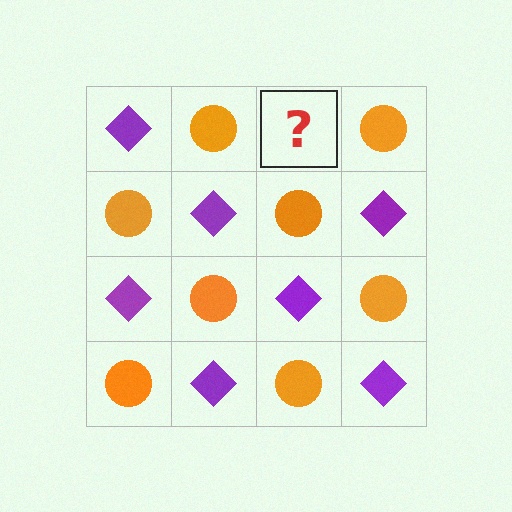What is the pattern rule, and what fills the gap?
The rule is that it alternates purple diamond and orange circle in a checkerboard pattern. The gap should be filled with a purple diamond.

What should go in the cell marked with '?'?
The missing cell should contain a purple diamond.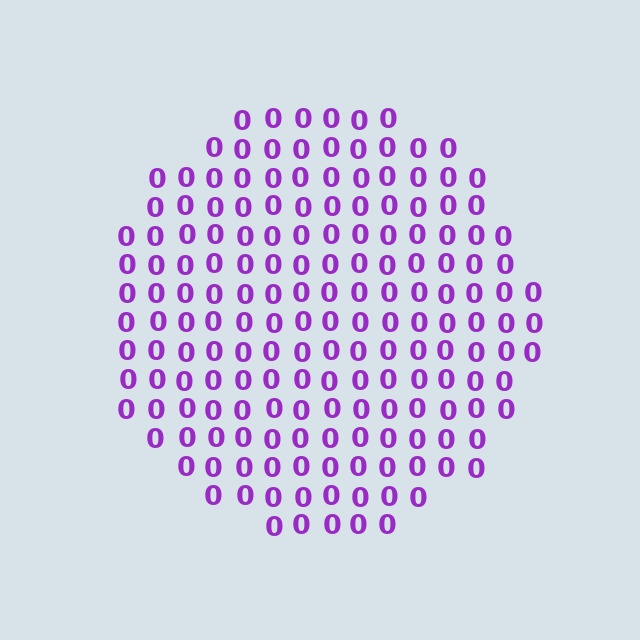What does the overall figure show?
The overall figure shows a circle.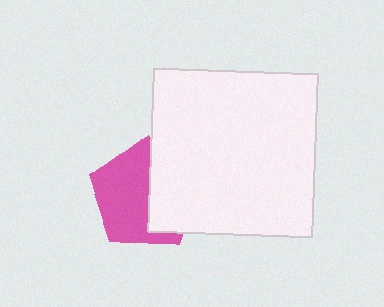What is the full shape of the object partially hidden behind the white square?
The partially hidden object is a pink pentagon.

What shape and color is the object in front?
The object in front is a white square.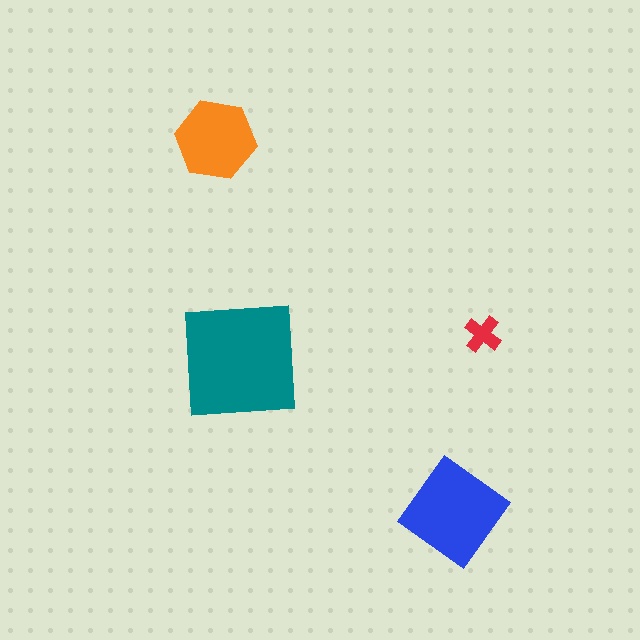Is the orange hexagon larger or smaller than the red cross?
Larger.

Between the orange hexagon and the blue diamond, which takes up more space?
The blue diamond.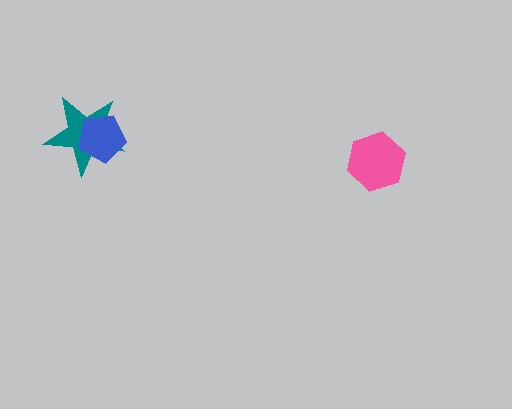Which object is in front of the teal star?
The blue pentagon is in front of the teal star.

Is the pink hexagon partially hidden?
No, no other shape covers it.